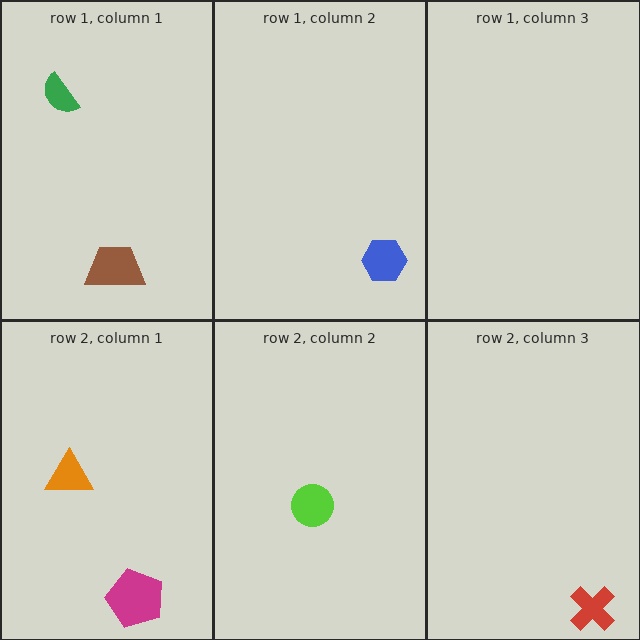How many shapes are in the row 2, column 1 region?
2.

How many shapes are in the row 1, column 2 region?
1.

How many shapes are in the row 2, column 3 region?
1.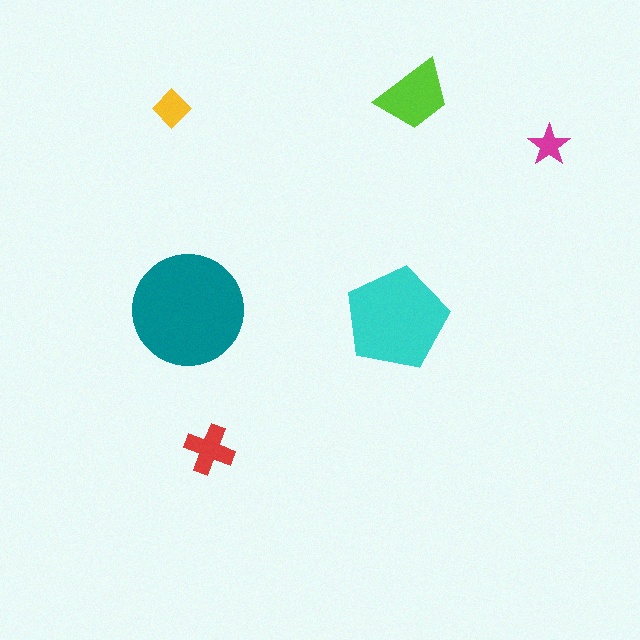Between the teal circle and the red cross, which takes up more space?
The teal circle.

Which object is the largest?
The teal circle.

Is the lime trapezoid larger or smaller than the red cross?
Larger.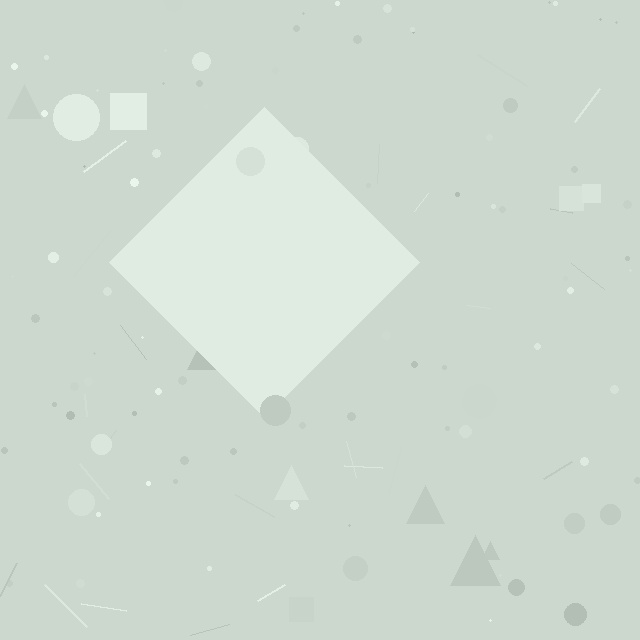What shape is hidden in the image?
A diamond is hidden in the image.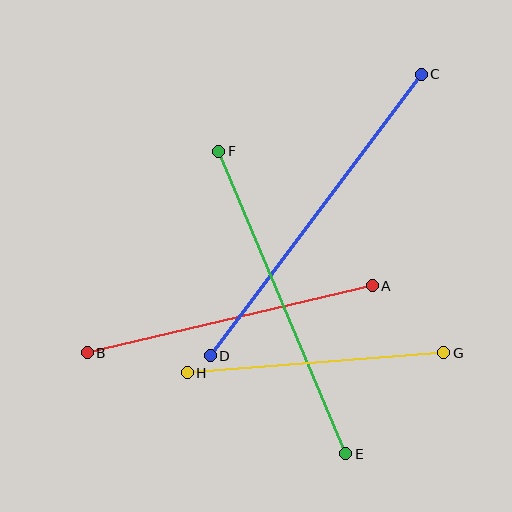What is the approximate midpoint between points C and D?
The midpoint is at approximately (316, 215) pixels.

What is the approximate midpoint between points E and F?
The midpoint is at approximately (282, 302) pixels.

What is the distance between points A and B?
The distance is approximately 293 pixels.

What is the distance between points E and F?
The distance is approximately 328 pixels.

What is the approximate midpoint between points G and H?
The midpoint is at approximately (315, 363) pixels.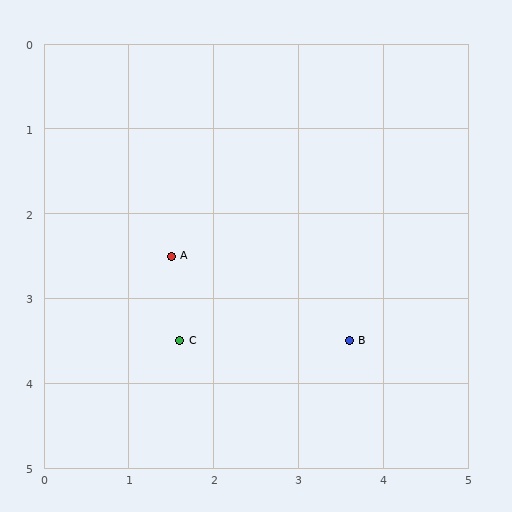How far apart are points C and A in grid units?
Points C and A are about 1.0 grid units apart.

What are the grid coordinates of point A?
Point A is at approximately (1.5, 2.5).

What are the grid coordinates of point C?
Point C is at approximately (1.6, 3.5).